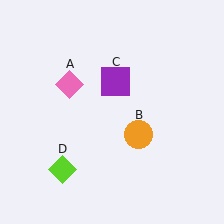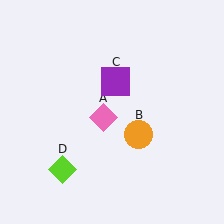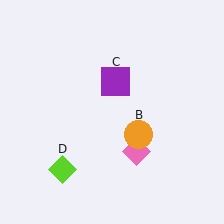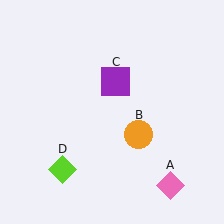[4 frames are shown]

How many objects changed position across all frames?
1 object changed position: pink diamond (object A).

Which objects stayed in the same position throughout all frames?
Orange circle (object B) and purple square (object C) and lime diamond (object D) remained stationary.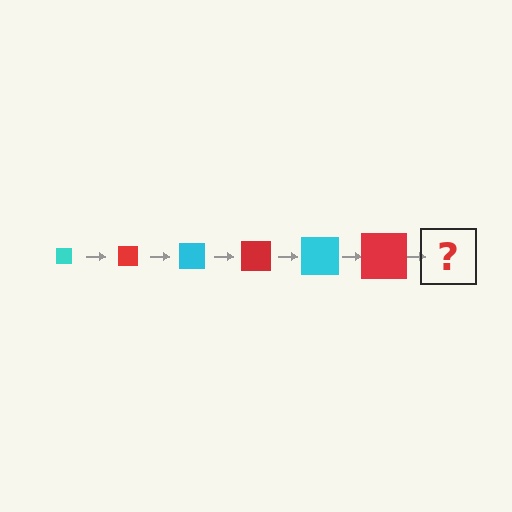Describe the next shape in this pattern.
It should be a cyan square, larger than the previous one.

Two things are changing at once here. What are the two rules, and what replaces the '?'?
The two rules are that the square grows larger each step and the color cycles through cyan and red. The '?' should be a cyan square, larger than the previous one.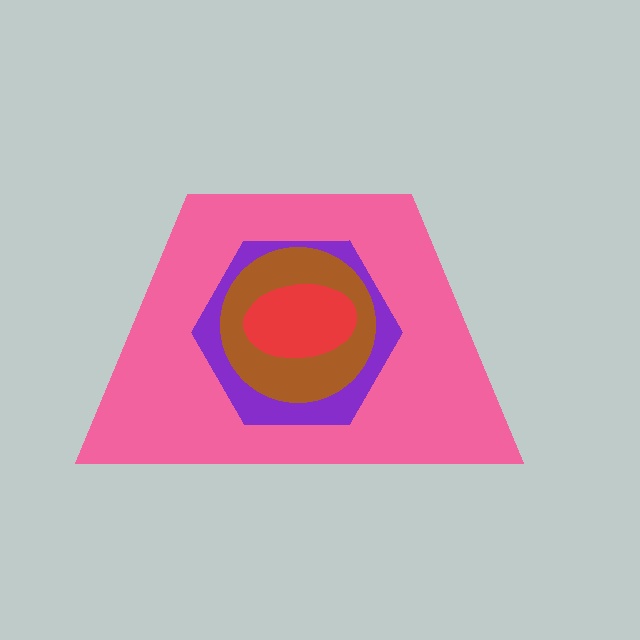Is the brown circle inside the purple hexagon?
Yes.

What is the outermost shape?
The pink trapezoid.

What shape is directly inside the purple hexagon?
The brown circle.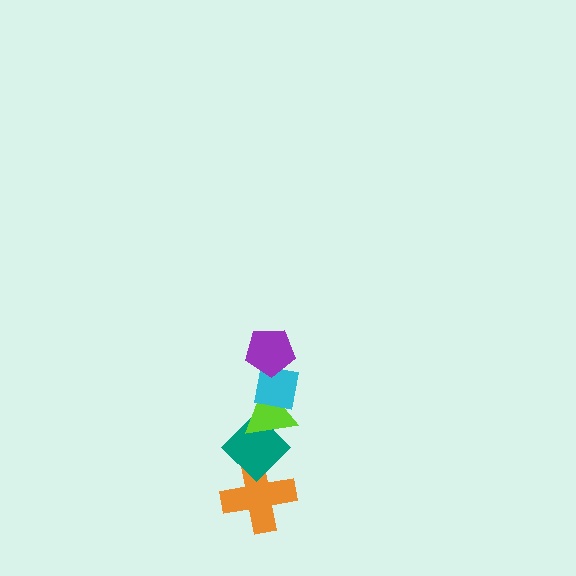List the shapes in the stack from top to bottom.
From top to bottom: the purple pentagon, the cyan square, the lime triangle, the teal diamond, the orange cross.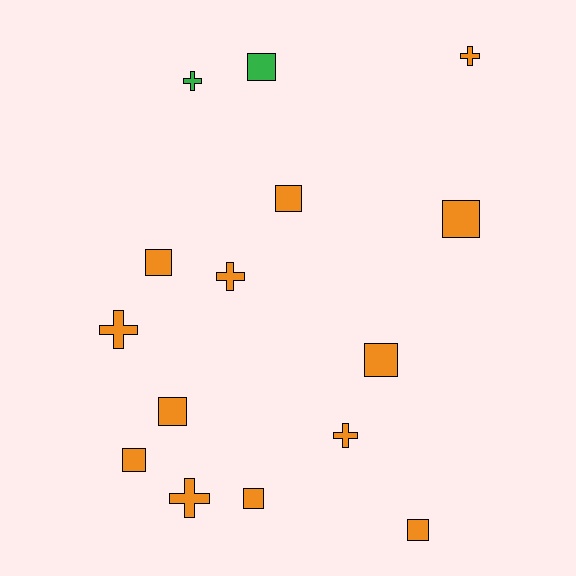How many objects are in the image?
There are 15 objects.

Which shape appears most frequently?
Square, with 9 objects.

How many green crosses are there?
There is 1 green cross.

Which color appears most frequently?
Orange, with 13 objects.